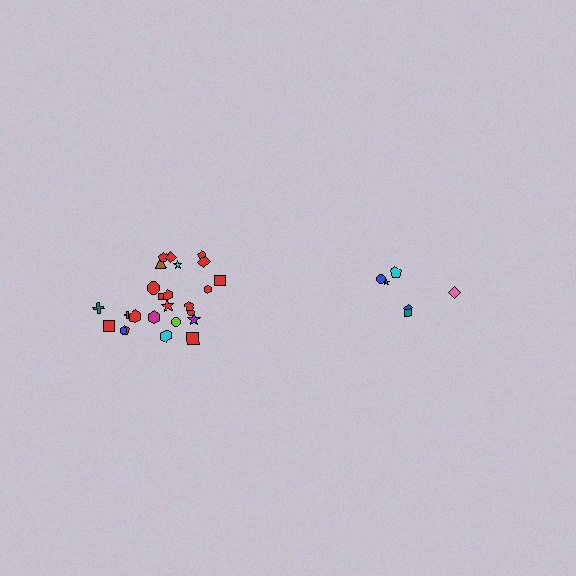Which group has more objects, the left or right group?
The left group.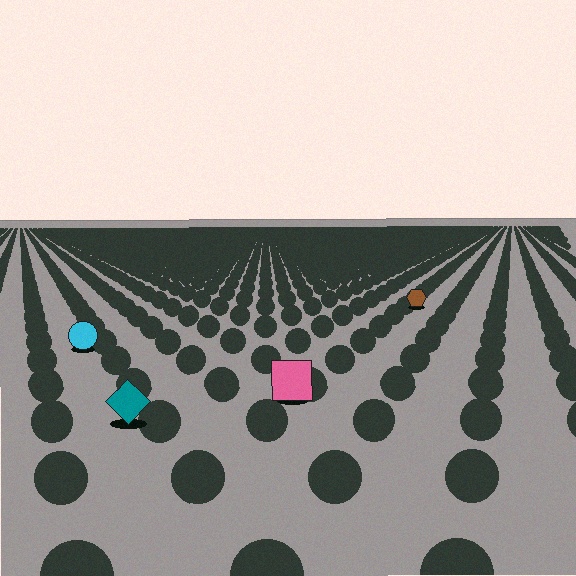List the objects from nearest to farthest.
From nearest to farthest: the teal diamond, the pink square, the cyan circle, the brown hexagon.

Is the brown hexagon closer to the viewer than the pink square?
No. The pink square is closer — you can tell from the texture gradient: the ground texture is coarser near it.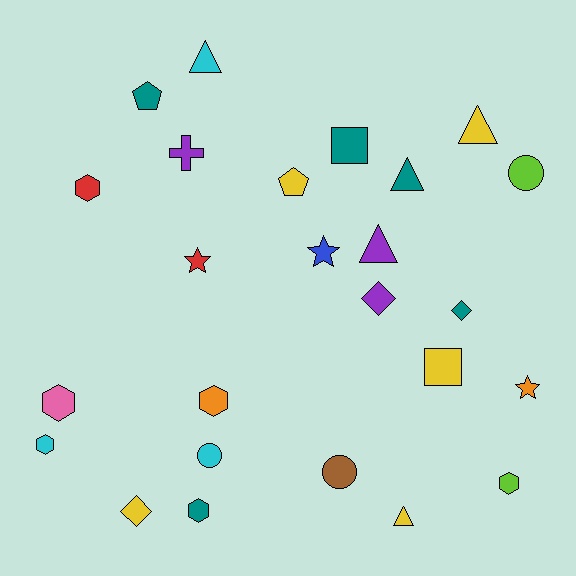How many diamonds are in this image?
There are 3 diamonds.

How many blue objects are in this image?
There is 1 blue object.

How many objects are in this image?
There are 25 objects.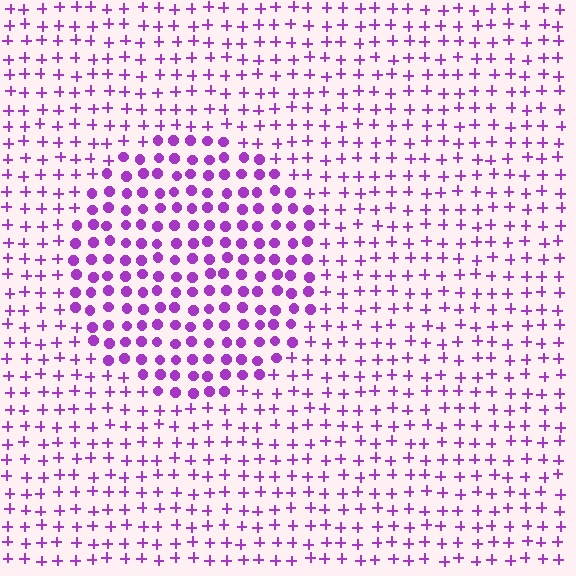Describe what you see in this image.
The image is filled with small purple elements arranged in a uniform grid. A circle-shaped region contains circles, while the surrounding area contains plus signs. The boundary is defined purely by the change in element shape.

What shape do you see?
I see a circle.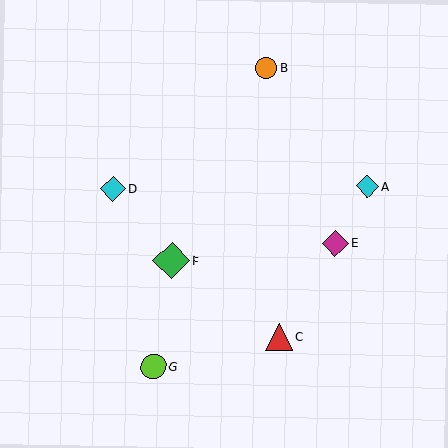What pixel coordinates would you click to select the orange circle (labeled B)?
Click at (266, 68) to select the orange circle B.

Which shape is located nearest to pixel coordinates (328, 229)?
The magenta diamond (labeled E) at (335, 243) is nearest to that location.